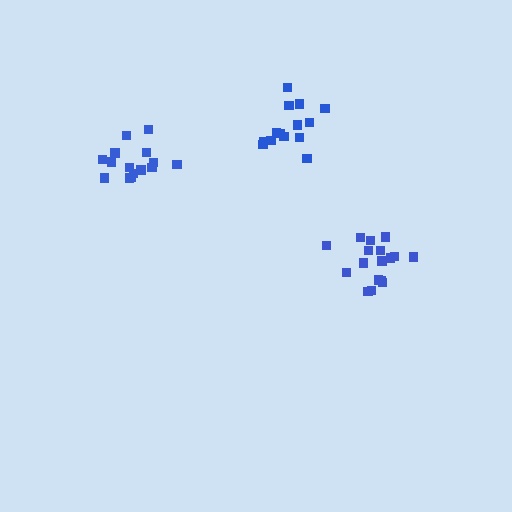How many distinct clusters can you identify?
There are 3 distinct clusters.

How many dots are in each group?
Group 1: 14 dots, Group 2: 17 dots, Group 3: 16 dots (47 total).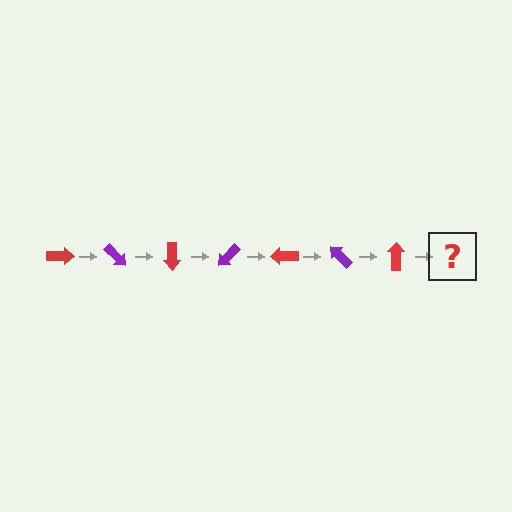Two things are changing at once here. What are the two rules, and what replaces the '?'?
The two rules are that it rotates 45 degrees each step and the color cycles through red and purple. The '?' should be a purple arrow, rotated 315 degrees from the start.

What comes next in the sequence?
The next element should be a purple arrow, rotated 315 degrees from the start.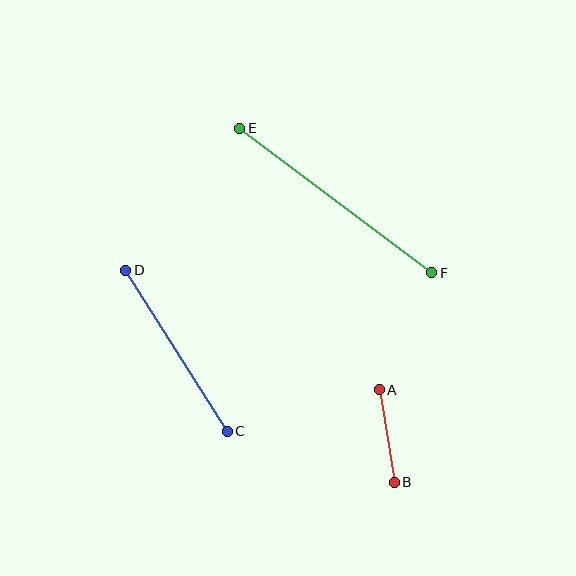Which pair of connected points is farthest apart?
Points E and F are farthest apart.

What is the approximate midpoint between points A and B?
The midpoint is at approximately (387, 436) pixels.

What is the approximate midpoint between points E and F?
The midpoint is at approximately (336, 200) pixels.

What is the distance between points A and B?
The distance is approximately 94 pixels.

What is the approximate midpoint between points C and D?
The midpoint is at approximately (177, 351) pixels.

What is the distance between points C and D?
The distance is approximately 190 pixels.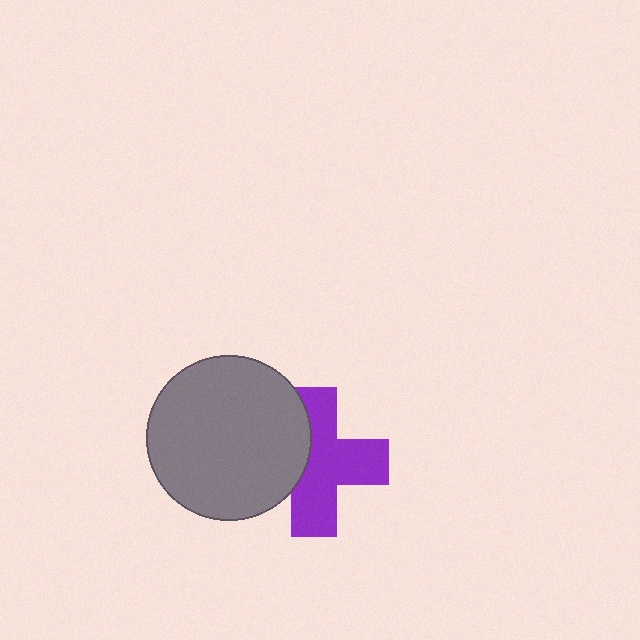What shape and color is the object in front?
The object in front is a gray circle.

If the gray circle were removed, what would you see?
You would see the complete purple cross.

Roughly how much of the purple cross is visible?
Most of it is visible (roughly 67%).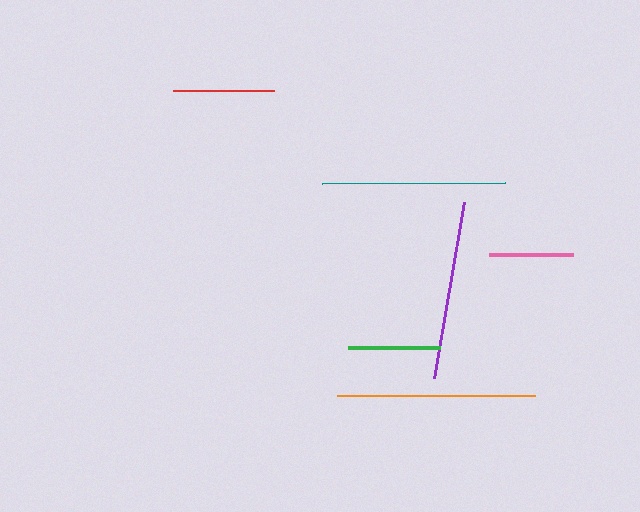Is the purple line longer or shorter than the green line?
The purple line is longer than the green line.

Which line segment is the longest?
The orange line is the longest at approximately 198 pixels.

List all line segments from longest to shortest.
From longest to shortest: orange, teal, purple, red, green, pink.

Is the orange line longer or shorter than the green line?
The orange line is longer than the green line.